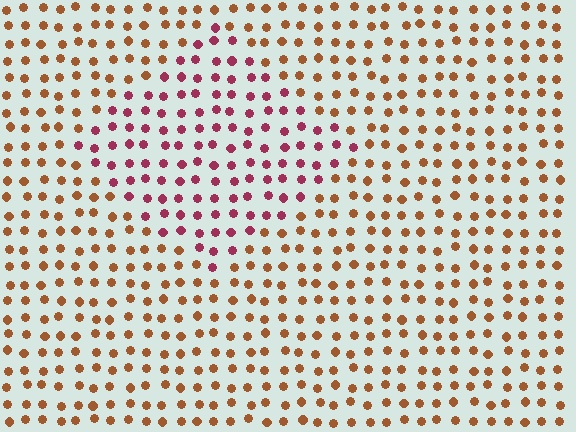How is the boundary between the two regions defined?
The boundary is defined purely by a slight shift in hue (about 46 degrees). Spacing, size, and orientation are identical on both sides.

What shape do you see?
I see a diamond.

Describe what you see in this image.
The image is filled with small brown elements in a uniform arrangement. A diamond-shaped region is visible where the elements are tinted to a slightly different hue, forming a subtle color boundary.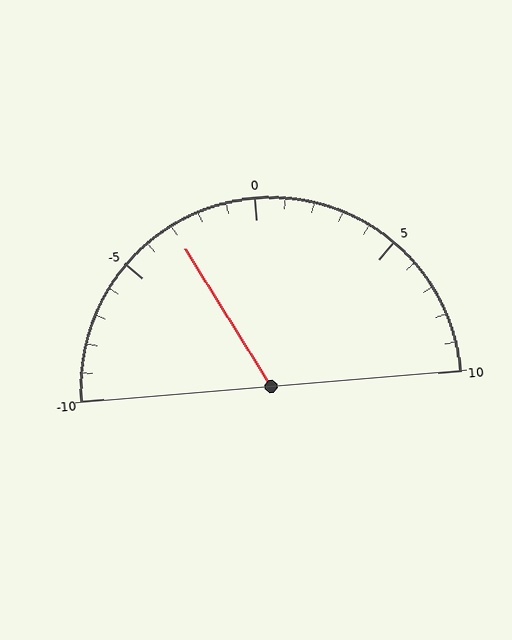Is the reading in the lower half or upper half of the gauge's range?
The reading is in the lower half of the range (-10 to 10).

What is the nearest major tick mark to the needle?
The nearest major tick mark is -5.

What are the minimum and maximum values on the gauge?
The gauge ranges from -10 to 10.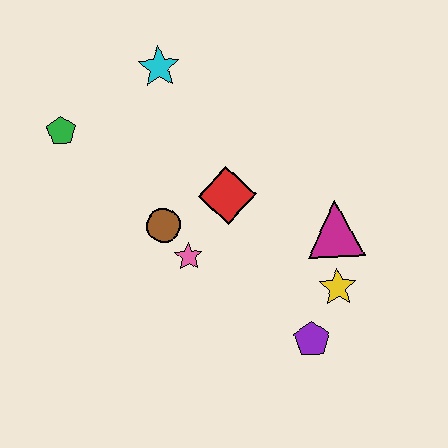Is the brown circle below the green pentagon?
Yes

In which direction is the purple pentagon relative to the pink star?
The purple pentagon is to the right of the pink star.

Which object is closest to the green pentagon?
The cyan star is closest to the green pentagon.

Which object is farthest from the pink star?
The cyan star is farthest from the pink star.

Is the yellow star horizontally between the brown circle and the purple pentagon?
No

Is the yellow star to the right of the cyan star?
Yes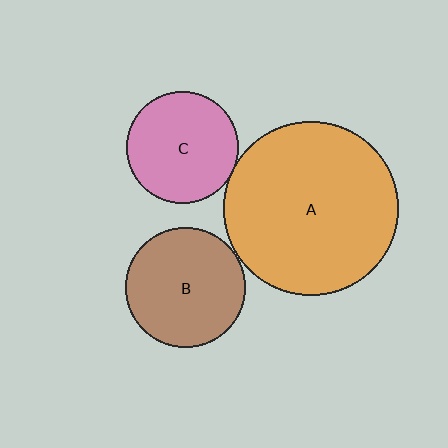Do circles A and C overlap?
Yes.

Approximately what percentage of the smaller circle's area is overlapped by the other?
Approximately 5%.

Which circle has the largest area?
Circle A (orange).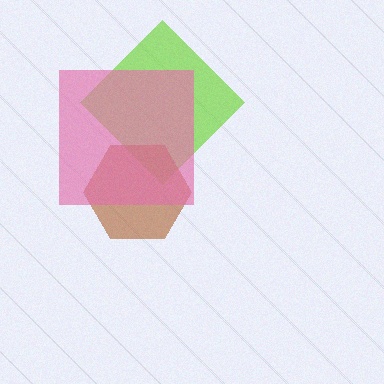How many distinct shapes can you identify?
There are 3 distinct shapes: a lime diamond, a brown hexagon, a pink square.